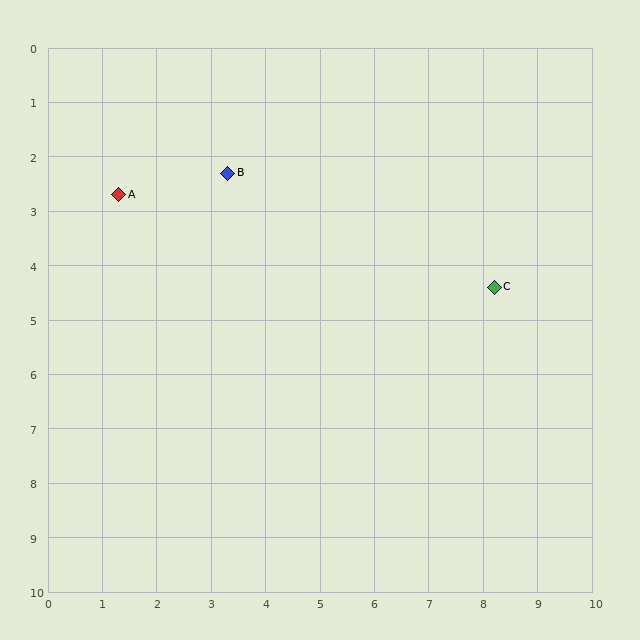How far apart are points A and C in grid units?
Points A and C are about 7.1 grid units apart.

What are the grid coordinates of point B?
Point B is at approximately (3.3, 2.3).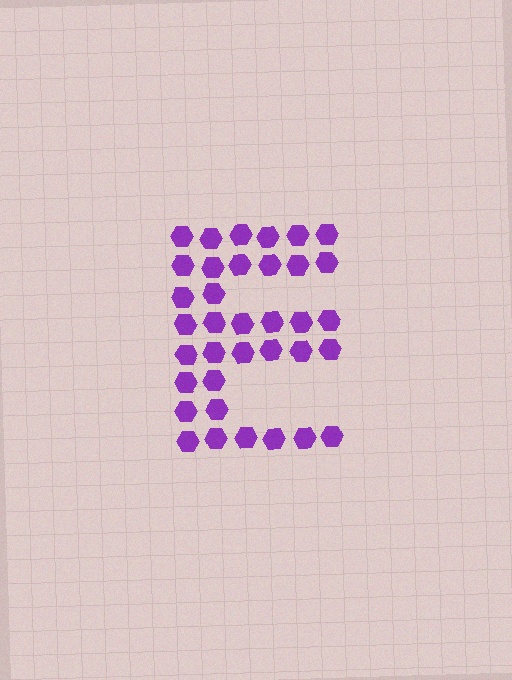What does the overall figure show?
The overall figure shows the letter E.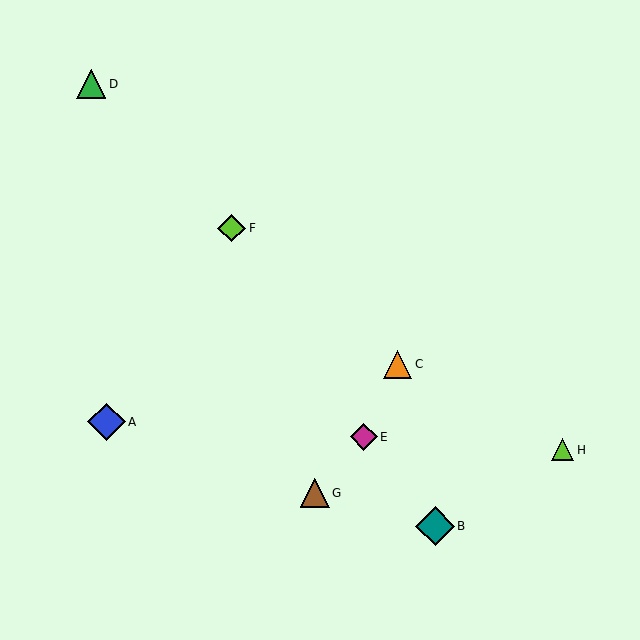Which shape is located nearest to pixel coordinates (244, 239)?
The lime diamond (labeled F) at (232, 228) is nearest to that location.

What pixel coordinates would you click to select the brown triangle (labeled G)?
Click at (315, 493) to select the brown triangle G.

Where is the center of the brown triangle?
The center of the brown triangle is at (315, 493).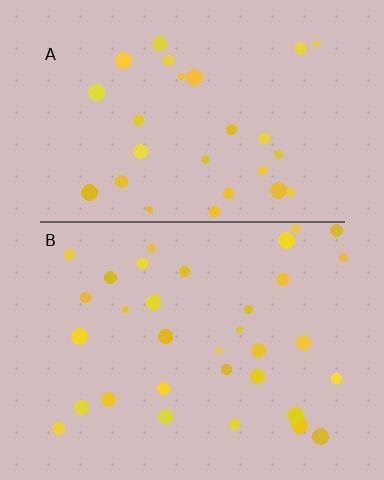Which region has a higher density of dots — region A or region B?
B (the bottom).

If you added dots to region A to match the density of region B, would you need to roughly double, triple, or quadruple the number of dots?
Approximately double.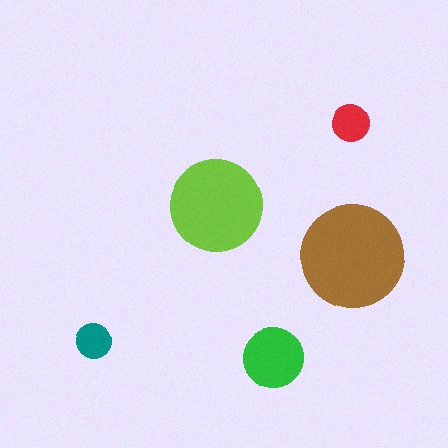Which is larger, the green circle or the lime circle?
The lime one.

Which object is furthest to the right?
The red circle is rightmost.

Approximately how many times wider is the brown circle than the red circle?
About 3 times wider.